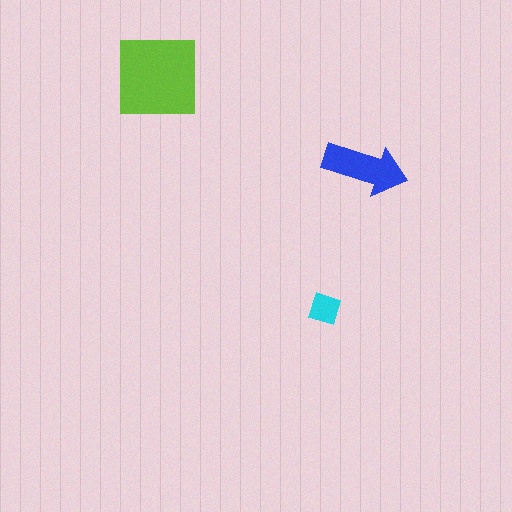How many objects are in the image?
There are 3 objects in the image.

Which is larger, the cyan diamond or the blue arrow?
The blue arrow.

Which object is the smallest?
The cyan diamond.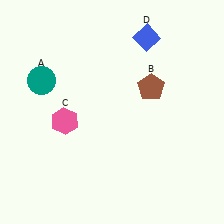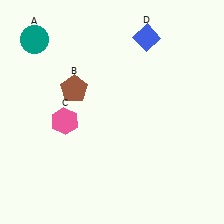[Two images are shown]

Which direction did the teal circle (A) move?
The teal circle (A) moved up.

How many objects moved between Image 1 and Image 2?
2 objects moved between the two images.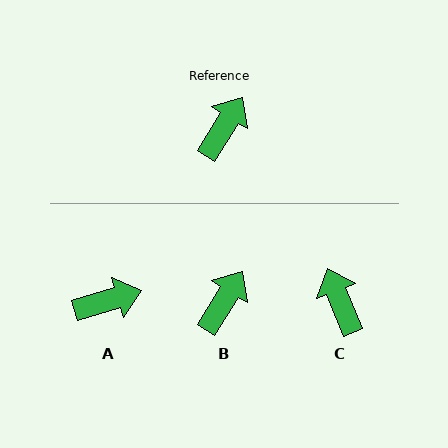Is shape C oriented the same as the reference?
No, it is off by about 54 degrees.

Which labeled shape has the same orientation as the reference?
B.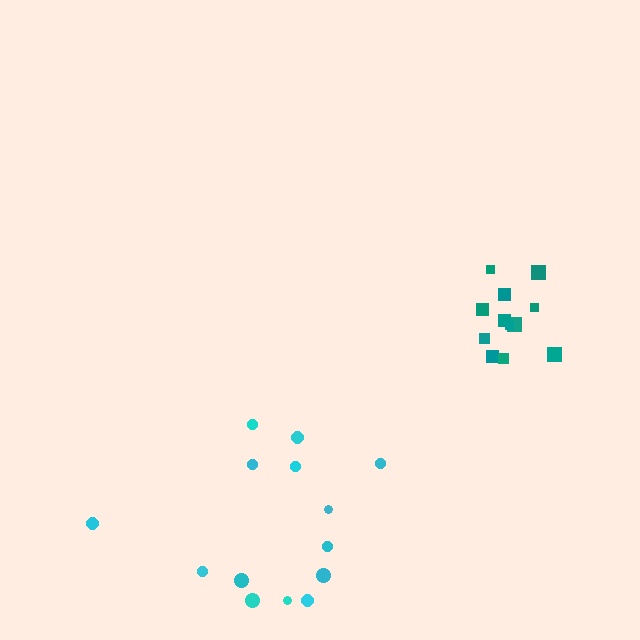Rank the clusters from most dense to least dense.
teal, cyan.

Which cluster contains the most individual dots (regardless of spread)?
Cyan (14).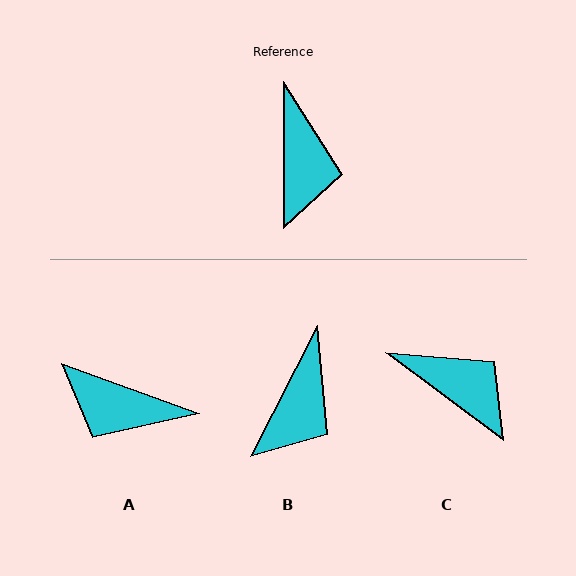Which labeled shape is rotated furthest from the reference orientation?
A, about 110 degrees away.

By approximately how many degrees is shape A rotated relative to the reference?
Approximately 110 degrees clockwise.